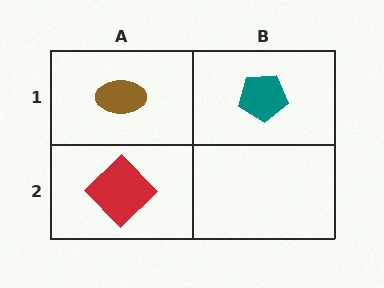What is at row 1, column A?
A brown ellipse.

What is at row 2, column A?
A red diamond.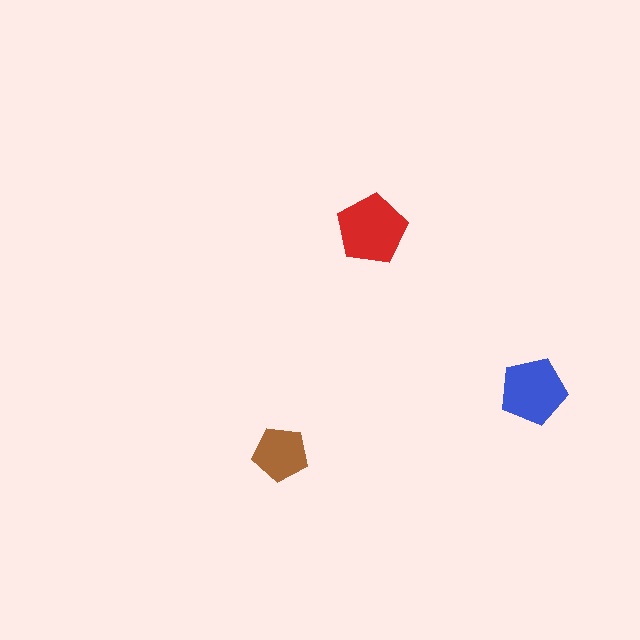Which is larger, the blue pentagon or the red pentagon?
The red one.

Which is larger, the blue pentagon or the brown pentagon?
The blue one.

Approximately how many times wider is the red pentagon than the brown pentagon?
About 1.5 times wider.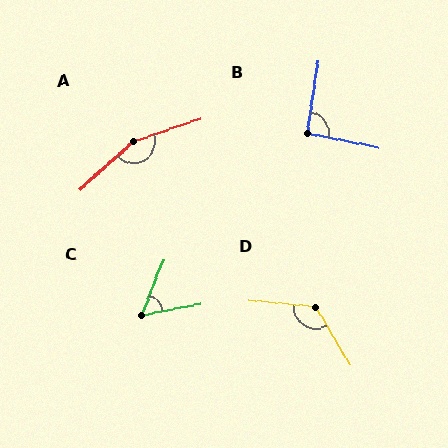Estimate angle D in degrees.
Approximately 126 degrees.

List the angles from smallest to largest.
C (57°), B (92°), D (126°), A (156°).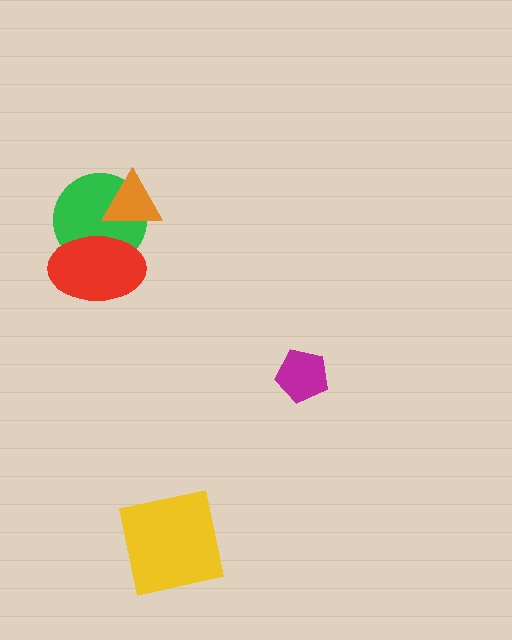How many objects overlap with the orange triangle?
2 objects overlap with the orange triangle.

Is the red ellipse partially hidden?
Yes, it is partially covered by another shape.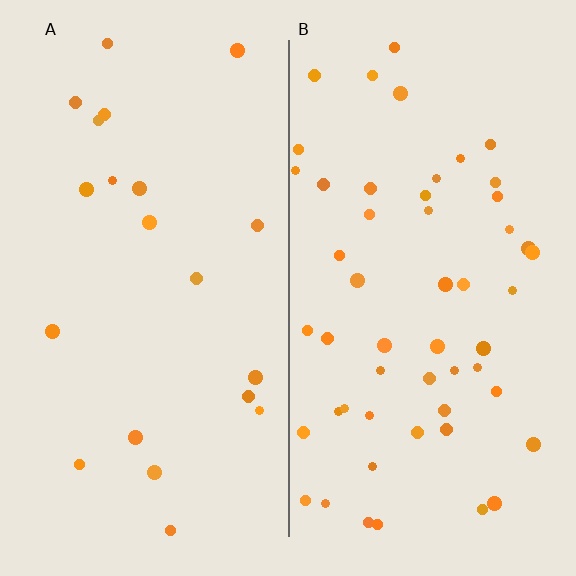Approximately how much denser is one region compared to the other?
Approximately 2.6× — region B over region A.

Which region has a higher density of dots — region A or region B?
B (the right).